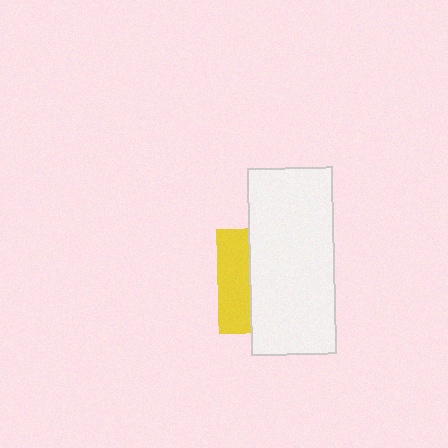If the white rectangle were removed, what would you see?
You would see the complete yellow square.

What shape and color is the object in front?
The object in front is a white rectangle.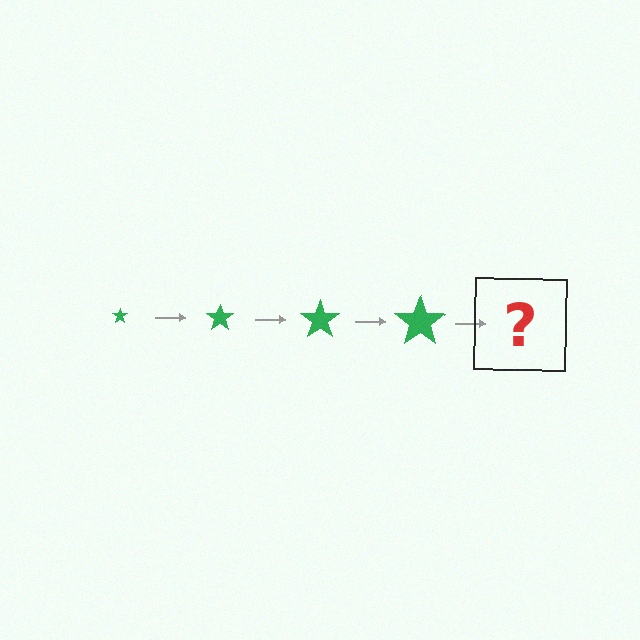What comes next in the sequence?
The next element should be a green star, larger than the previous one.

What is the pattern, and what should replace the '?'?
The pattern is that the star gets progressively larger each step. The '?' should be a green star, larger than the previous one.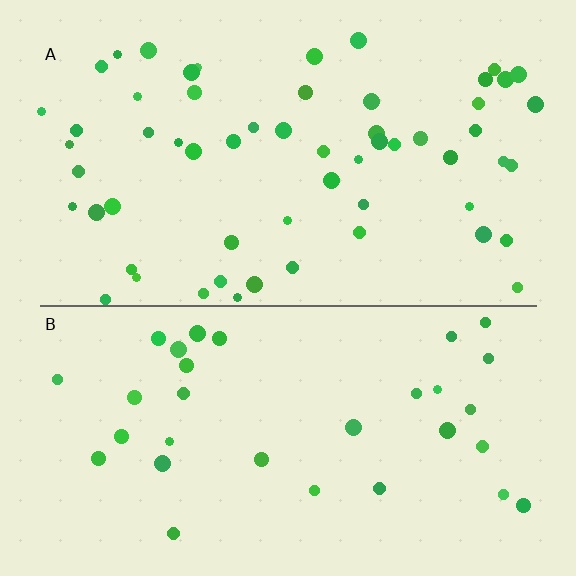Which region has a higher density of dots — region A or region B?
A (the top).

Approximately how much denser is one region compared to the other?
Approximately 1.8× — region A over region B.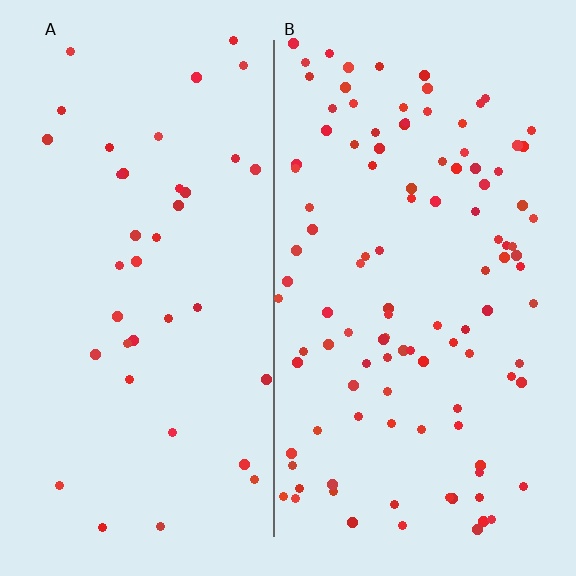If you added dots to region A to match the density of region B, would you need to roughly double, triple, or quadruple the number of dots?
Approximately triple.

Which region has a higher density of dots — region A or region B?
B (the right).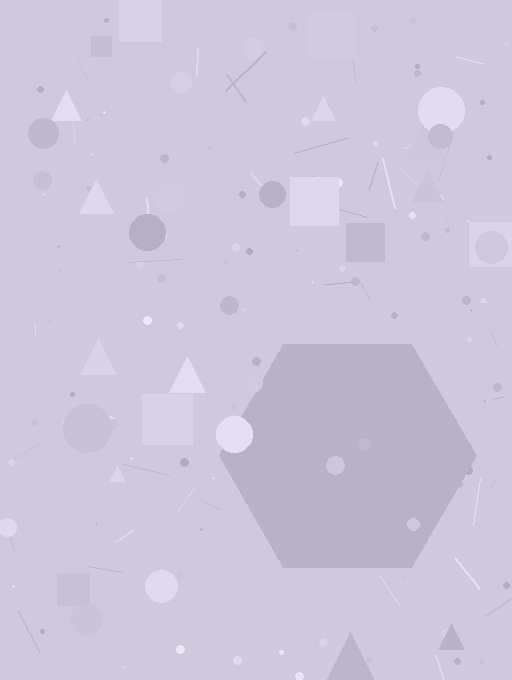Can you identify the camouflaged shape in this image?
The camouflaged shape is a hexagon.